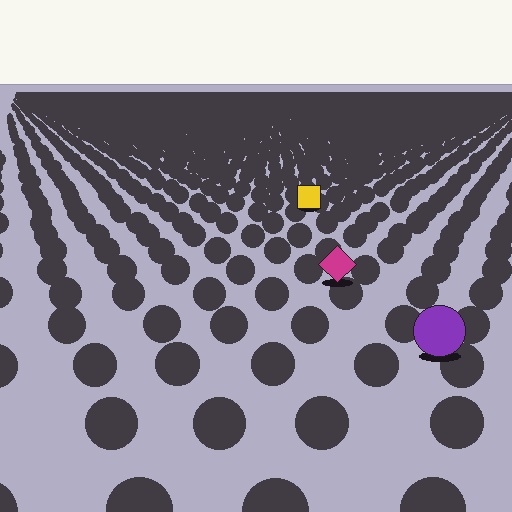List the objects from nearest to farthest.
From nearest to farthest: the purple circle, the magenta diamond, the yellow square.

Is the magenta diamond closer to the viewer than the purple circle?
No. The purple circle is closer — you can tell from the texture gradient: the ground texture is coarser near it.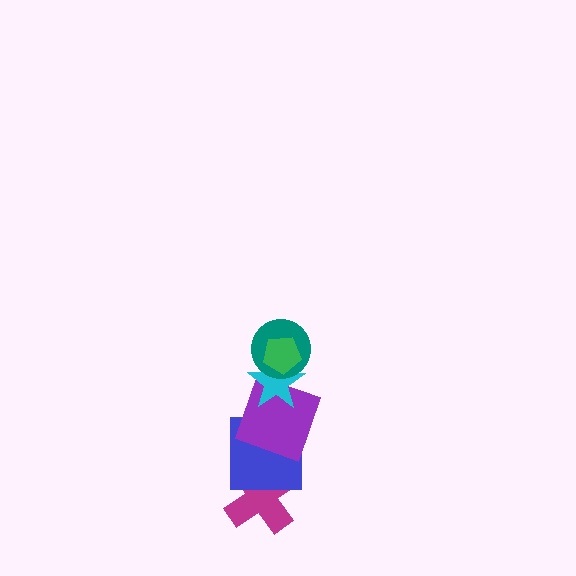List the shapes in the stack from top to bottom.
From top to bottom: the green pentagon, the teal circle, the cyan star, the purple square, the blue square, the magenta cross.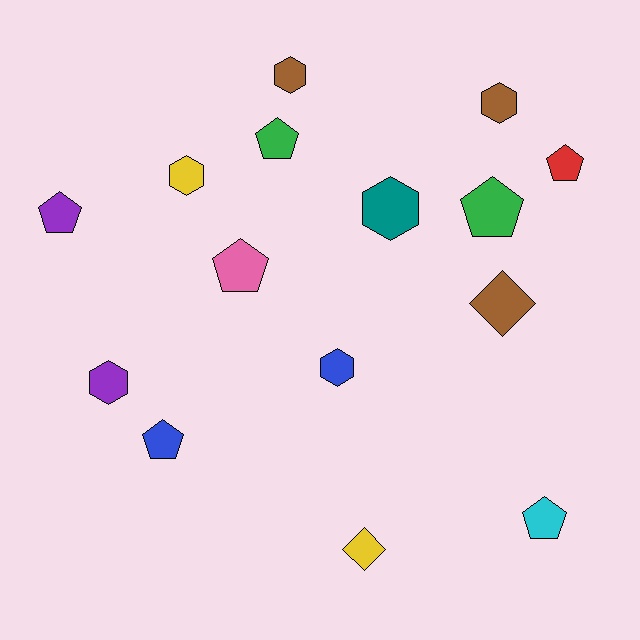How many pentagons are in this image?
There are 7 pentagons.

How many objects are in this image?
There are 15 objects.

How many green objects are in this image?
There are 2 green objects.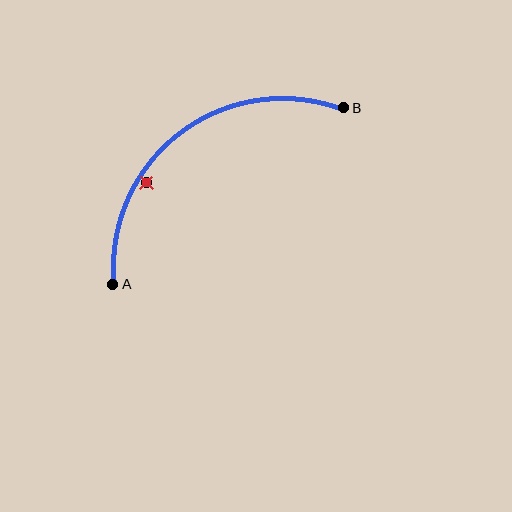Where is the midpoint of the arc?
The arc midpoint is the point on the curve farthest from the straight line joining A and B. It sits above and to the left of that line.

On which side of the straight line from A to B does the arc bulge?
The arc bulges above and to the left of the straight line connecting A and B.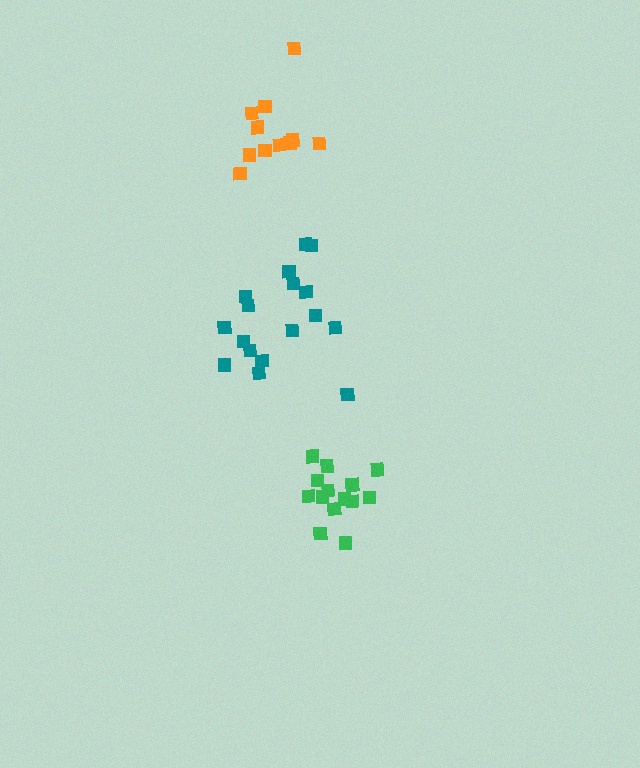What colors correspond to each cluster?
The clusters are colored: teal, green, orange.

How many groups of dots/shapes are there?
There are 3 groups.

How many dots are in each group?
Group 1: 17 dots, Group 2: 14 dots, Group 3: 11 dots (42 total).